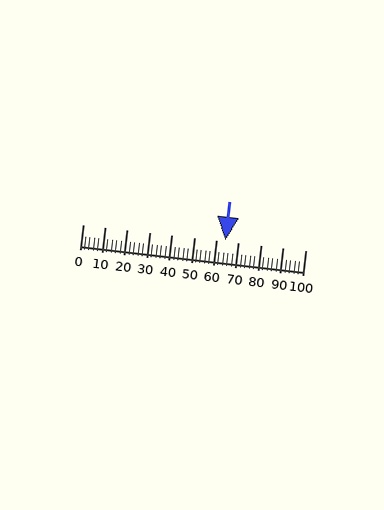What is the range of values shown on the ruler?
The ruler shows values from 0 to 100.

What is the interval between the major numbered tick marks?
The major tick marks are spaced 10 units apart.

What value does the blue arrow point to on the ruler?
The blue arrow points to approximately 64.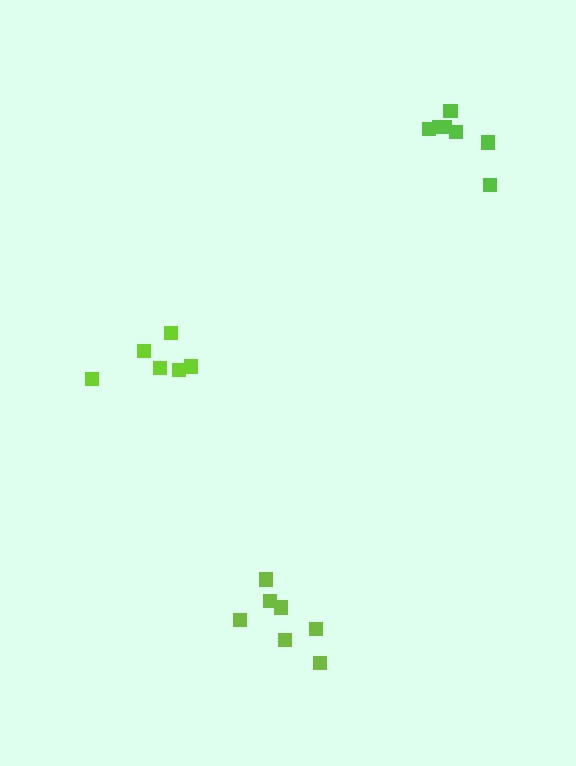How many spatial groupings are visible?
There are 3 spatial groupings.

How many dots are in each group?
Group 1: 7 dots, Group 2: 7 dots, Group 3: 6 dots (20 total).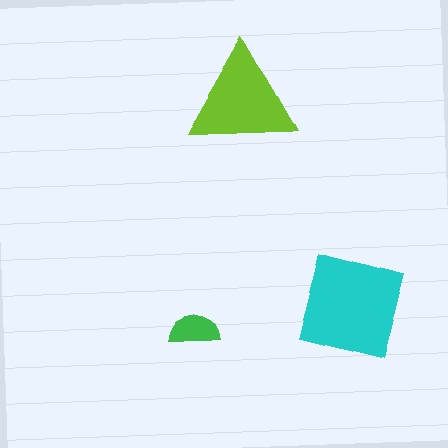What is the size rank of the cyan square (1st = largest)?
1st.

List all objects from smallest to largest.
The green semicircle, the lime triangle, the cyan square.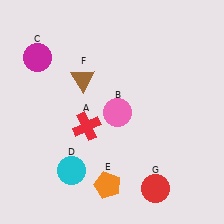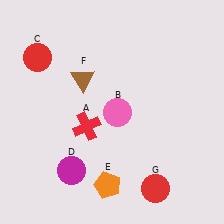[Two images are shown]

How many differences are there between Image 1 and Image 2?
There are 2 differences between the two images.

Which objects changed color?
C changed from magenta to red. D changed from cyan to magenta.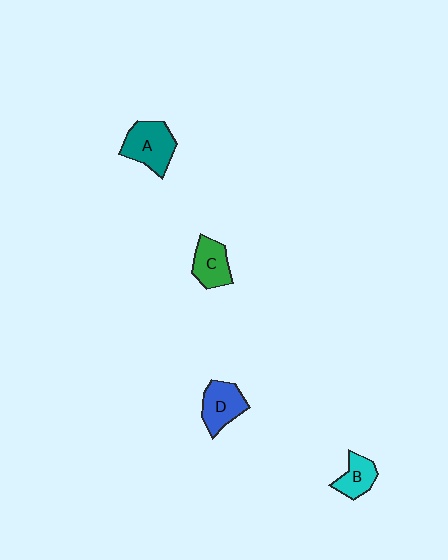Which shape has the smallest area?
Shape B (cyan).